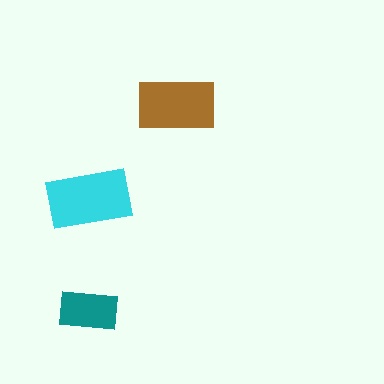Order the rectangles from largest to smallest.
the cyan one, the brown one, the teal one.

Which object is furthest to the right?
The brown rectangle is rightmost.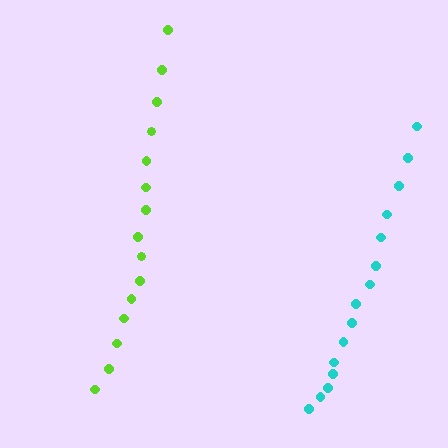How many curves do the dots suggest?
There are 2 distinct paths.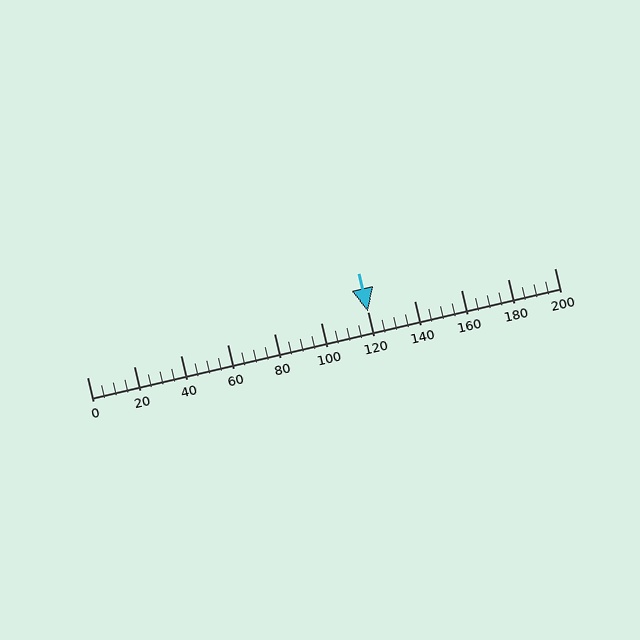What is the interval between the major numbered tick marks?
The major tick marks are spaced 20 units apart.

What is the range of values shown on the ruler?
The ruler shows values from 0 to 200.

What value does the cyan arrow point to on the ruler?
The cyan arrow points to approximately 120.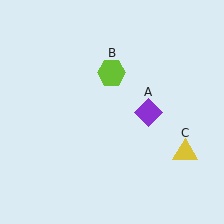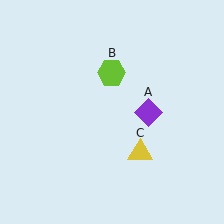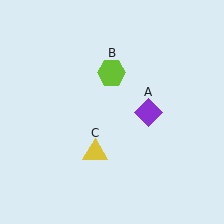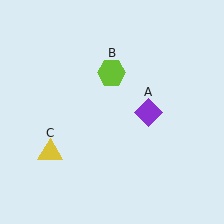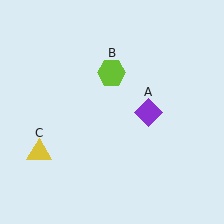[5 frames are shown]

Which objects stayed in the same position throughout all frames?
Purple diamond (object A) and lime hexagon (object B) remained stationary.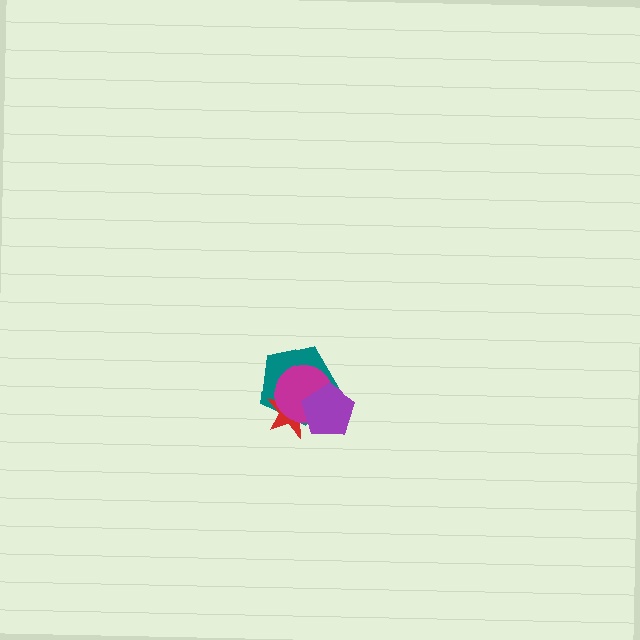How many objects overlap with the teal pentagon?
3 objects overlap with the teal pentagon.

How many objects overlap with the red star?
3 objects overlap with the red star.